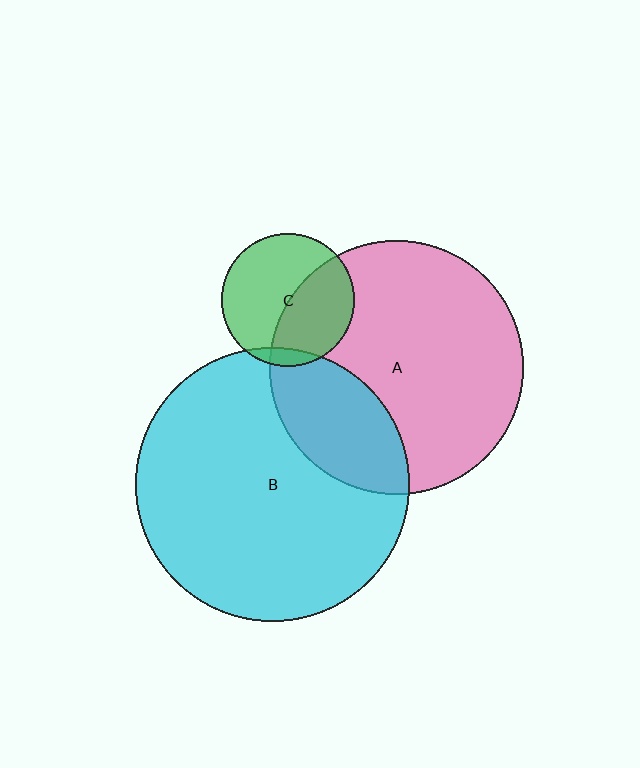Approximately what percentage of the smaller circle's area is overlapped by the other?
Approximately 5%.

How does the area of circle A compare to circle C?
Approximately 3.6 times.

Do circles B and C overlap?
Yes.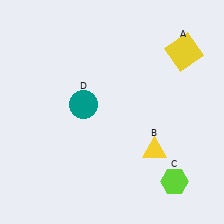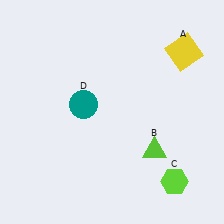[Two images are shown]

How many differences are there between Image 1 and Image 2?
There is 1 difference between the two images.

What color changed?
The triangle (B) changed from yellow in Image 1 to lime in Image 2.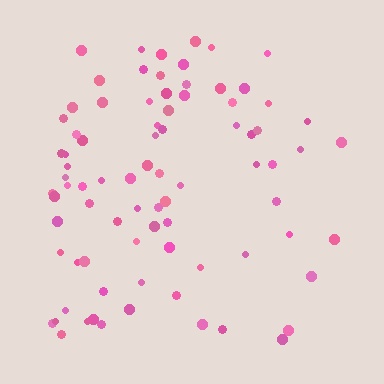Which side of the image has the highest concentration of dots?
The left.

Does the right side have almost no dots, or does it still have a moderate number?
Still a moderate number, just noticeably fewer than the left.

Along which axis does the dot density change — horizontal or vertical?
Horizontal.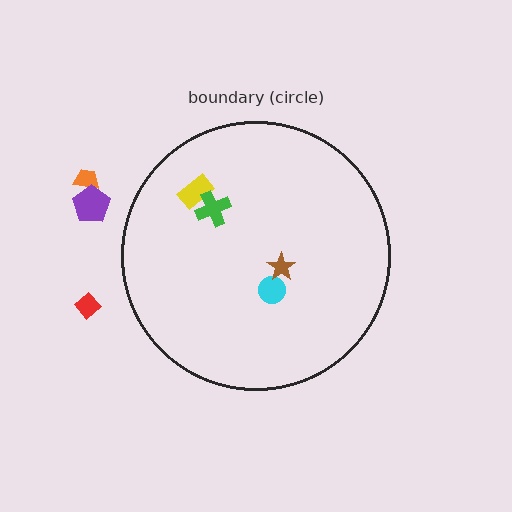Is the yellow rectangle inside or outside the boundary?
Inside.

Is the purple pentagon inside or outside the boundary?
Outside.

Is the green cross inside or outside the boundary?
Inside.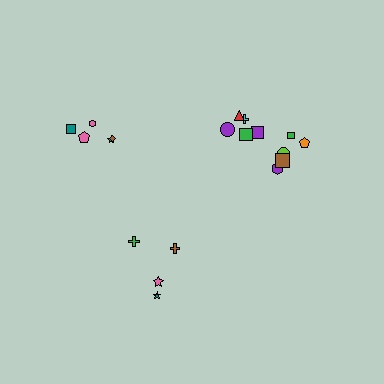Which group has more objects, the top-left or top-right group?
The top-right group.